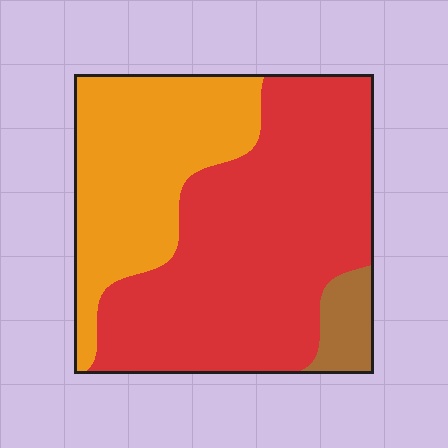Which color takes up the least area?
Brown, at roughly 5%.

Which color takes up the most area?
Red, at roughly 60%.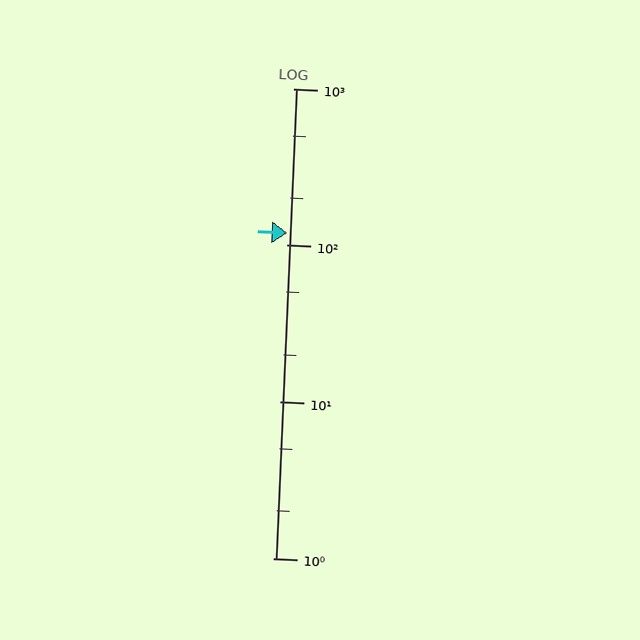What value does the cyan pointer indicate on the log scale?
The pointer indicates approximately 120.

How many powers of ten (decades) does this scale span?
The scale spans 3 decades, from 1 to 1000.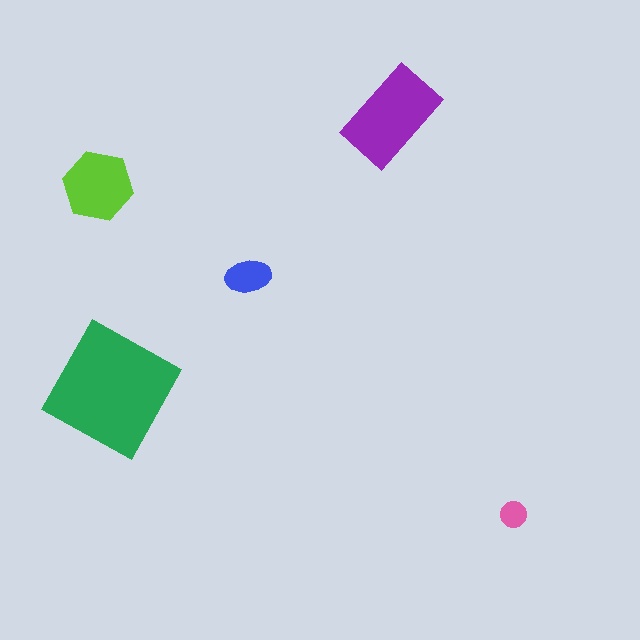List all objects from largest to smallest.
The green square, the purple rectangle, the lime hexagon, the blue ellipse, the pink circle.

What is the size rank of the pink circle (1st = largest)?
5th.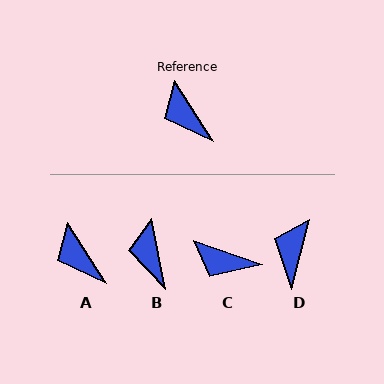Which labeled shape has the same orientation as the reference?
A.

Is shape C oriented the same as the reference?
No, it is off by about 38 degrees.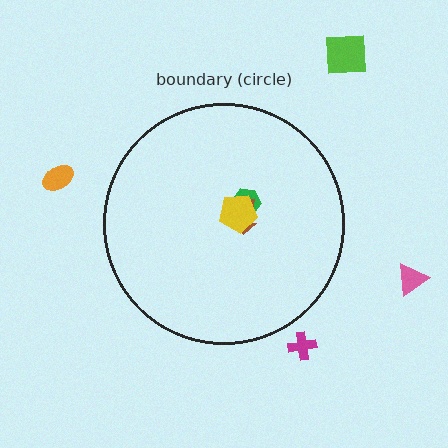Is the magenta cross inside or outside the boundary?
Outside.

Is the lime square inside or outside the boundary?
Outside.